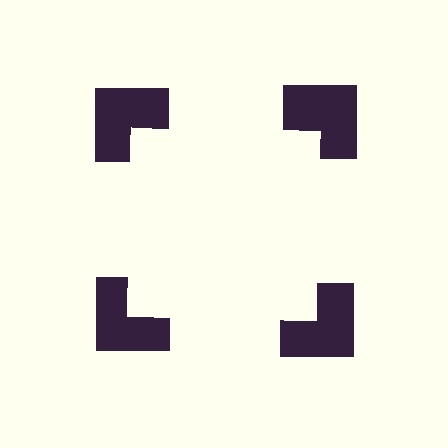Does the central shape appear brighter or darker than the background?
It typically appears slightly brighter than the background, even though no actual brightness change is drawn.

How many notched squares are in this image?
There are 4 — one at each vertex of the illusory square.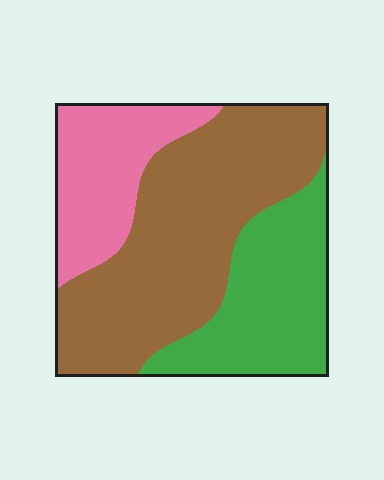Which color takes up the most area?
Brown, at roughly 50%.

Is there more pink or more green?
Green.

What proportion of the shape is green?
Green takes up about one quarter (1/4) of the shape.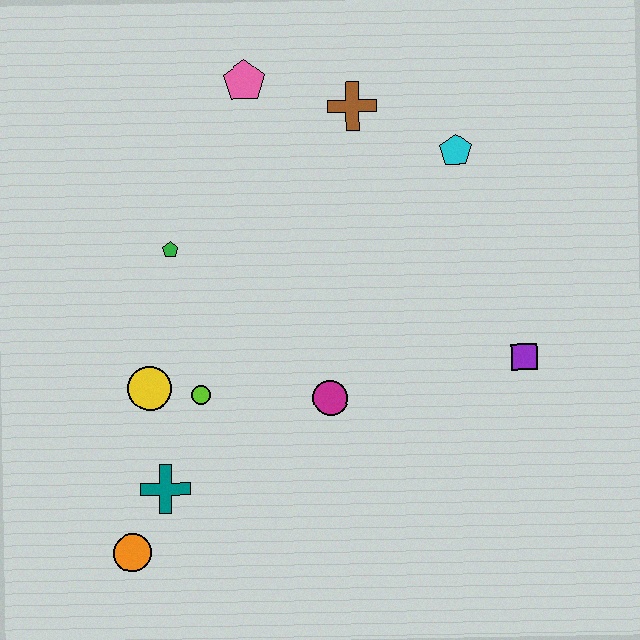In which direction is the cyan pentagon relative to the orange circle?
The cyan pentagon is above the orange circle.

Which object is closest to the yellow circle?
The lime circle is closest to the yellow circle.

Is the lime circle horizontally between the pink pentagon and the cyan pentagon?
No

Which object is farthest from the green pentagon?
The purple square is farthest from the green pentagon.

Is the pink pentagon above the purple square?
Yes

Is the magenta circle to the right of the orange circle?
Yes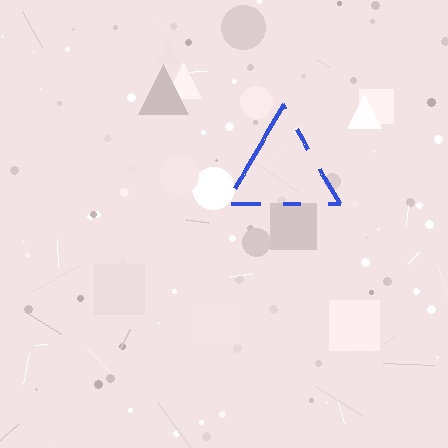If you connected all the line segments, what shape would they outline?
They would outline a triangle.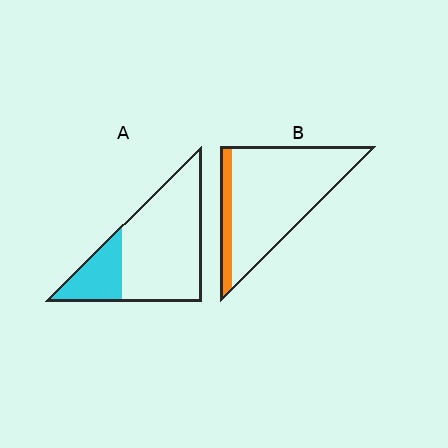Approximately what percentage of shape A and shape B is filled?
A is approximately 25% and B is approximately 15%.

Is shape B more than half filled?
No.